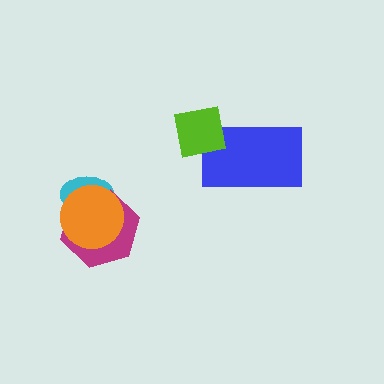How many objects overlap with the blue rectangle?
1 object overlaps with the blue rectangle.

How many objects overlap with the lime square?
1 object overlaps with the lime square.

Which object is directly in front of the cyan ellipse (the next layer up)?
The magenta hexagon is directly in front of the cyan ellipse.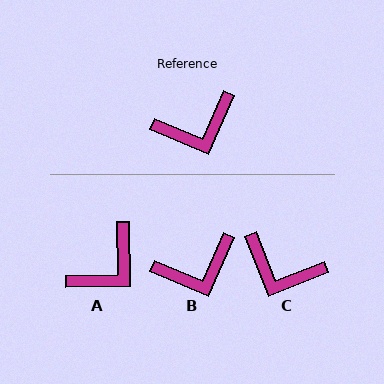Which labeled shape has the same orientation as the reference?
B.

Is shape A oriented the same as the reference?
No, it is off by about 24 degrees.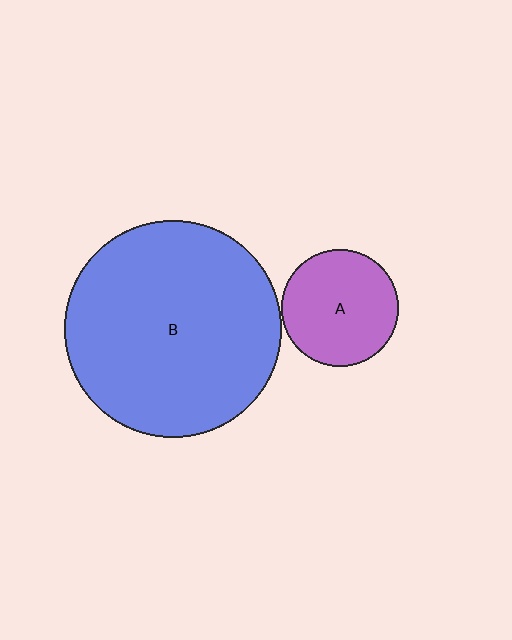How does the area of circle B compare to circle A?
Approximately 3.4 times.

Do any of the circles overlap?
No, none of the circles overlap.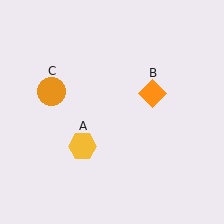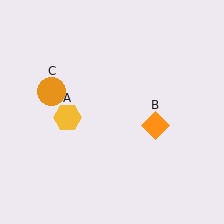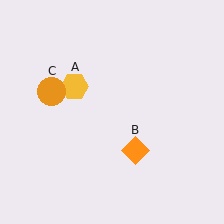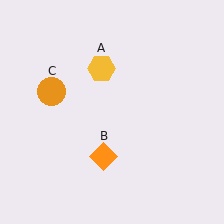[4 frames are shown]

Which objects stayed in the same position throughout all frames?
Orange circle (object C) remained stationary.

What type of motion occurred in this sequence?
The yellow hexagon (object A), orange diamond (object B) rotated clockwise around the center of the scene.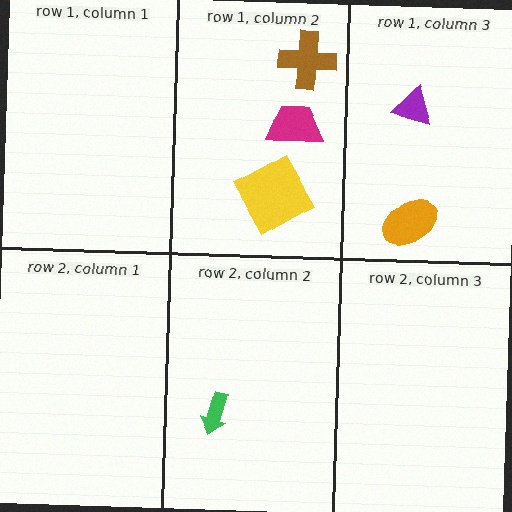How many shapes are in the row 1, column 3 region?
2.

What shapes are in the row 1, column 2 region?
The yellow square, the magenta trapezoid, the brown cross.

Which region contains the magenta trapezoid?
The row 1, column 2 region.